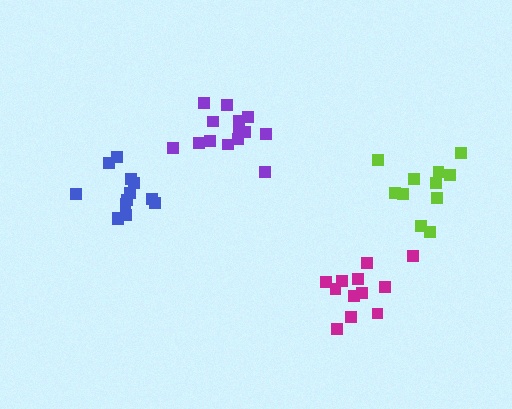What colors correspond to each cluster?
The clusters are colored: lime, magenta, blue, purple.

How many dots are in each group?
Group 1: 11 dots, Group 2: 12 dots, Group 3: 13 dots, Group 4: 14 dots (50 total).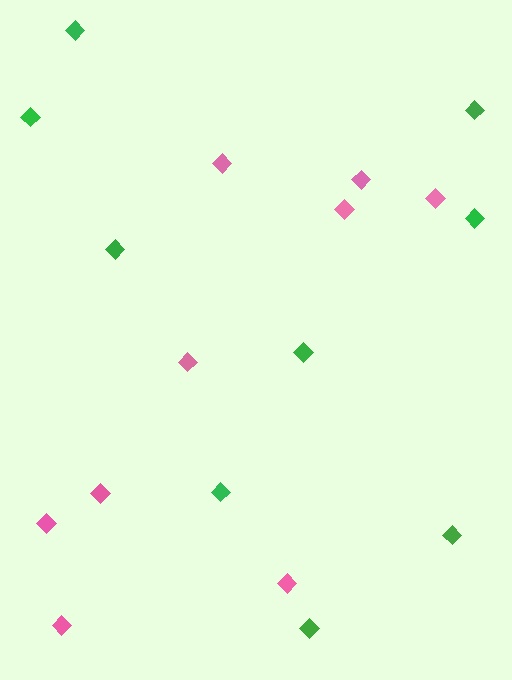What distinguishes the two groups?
There are 2 groups: one group of pink diamonds (9) and one group of green diamonds (9).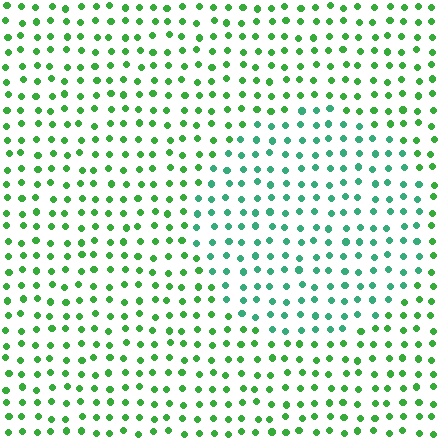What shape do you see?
I see a circle.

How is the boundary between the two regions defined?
The boundary is defined purely by a slight shift in hue (about 32 degrees). Spacing, size, and orientation are identical on both sides.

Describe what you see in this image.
The image is filled with small green elements in a uniform arrangement. A circle-shaped region is visible where the elements are tinted to a slightly different hue, forming a subtle color boundary.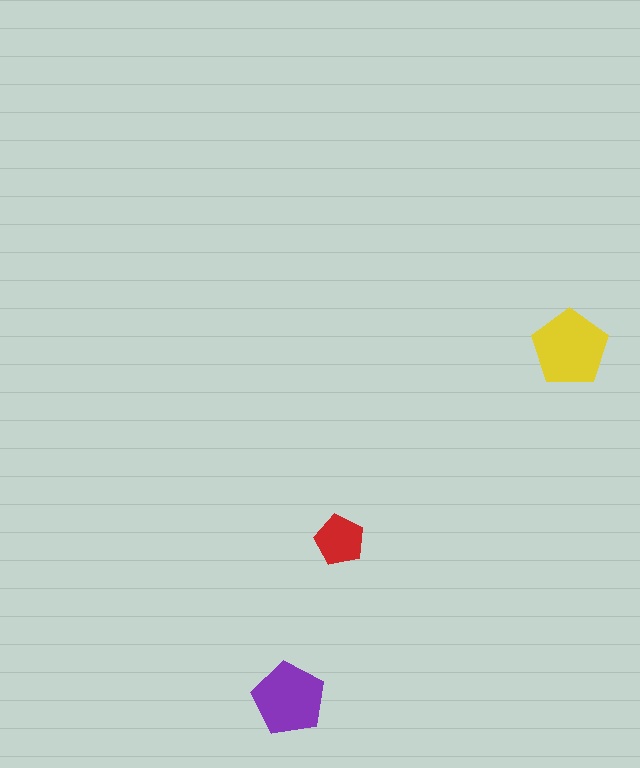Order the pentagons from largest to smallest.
the yellow one, the purple one, the red one.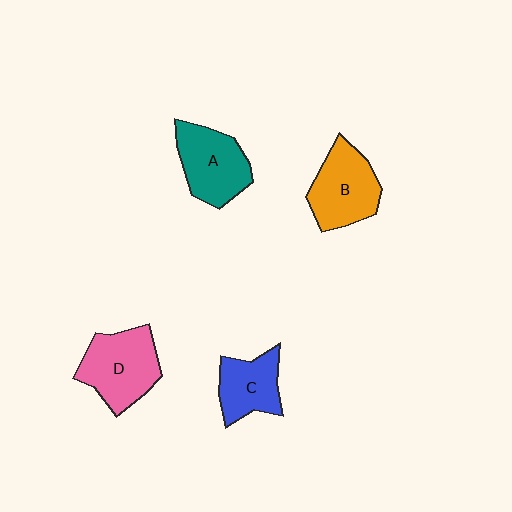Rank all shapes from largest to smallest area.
From largest to smallest: D (pink), B (orange), A (teal), C (blue).